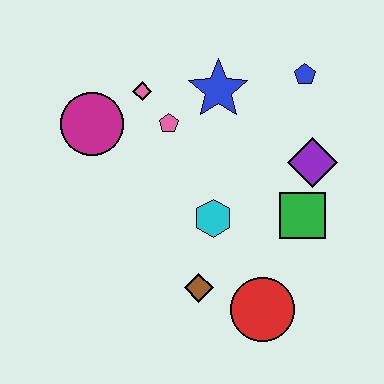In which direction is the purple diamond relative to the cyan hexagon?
The purple diamond is to the right of the cyan hexagon.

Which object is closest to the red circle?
The brown diamond is closest to the red circle.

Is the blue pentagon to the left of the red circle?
No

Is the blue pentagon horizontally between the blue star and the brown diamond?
No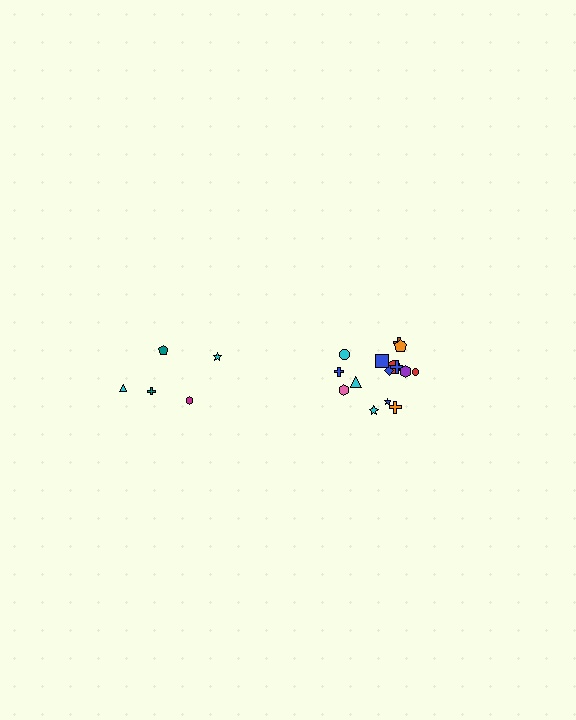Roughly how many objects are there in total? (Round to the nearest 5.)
Roughly 20 objects in total.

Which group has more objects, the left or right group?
The right group.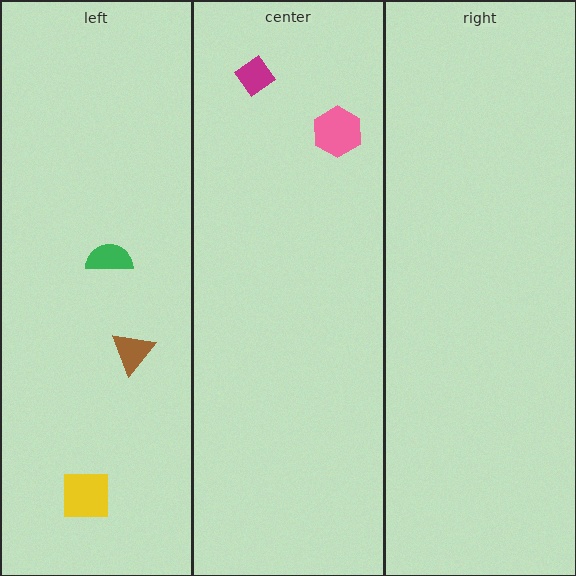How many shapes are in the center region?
2.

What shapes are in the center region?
The magenta diamond, the pink hexagon.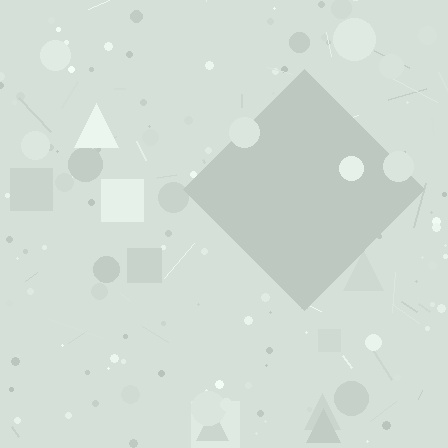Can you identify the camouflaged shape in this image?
The camouflaged shape is a diamond.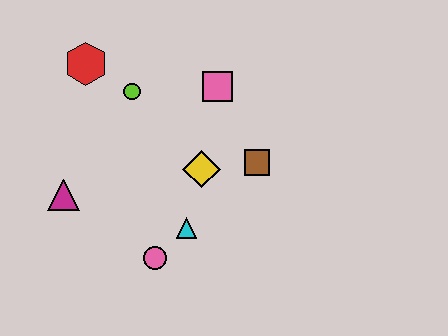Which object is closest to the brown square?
The yellow diamond is closest to the brown square.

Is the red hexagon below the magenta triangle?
No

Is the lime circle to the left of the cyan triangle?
Yes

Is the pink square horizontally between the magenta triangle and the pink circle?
No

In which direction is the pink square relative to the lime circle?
The pink square is to the right of the lime circle.